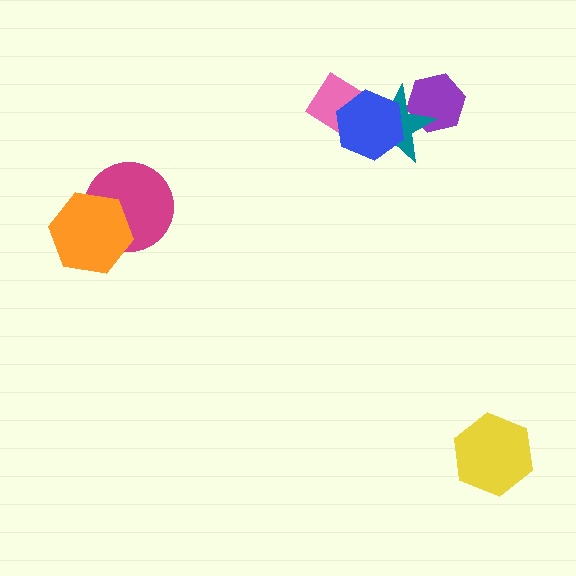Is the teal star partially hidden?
Yes, it is partially covered by another shape.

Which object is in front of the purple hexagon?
The teal star is in front of the purple hexagon.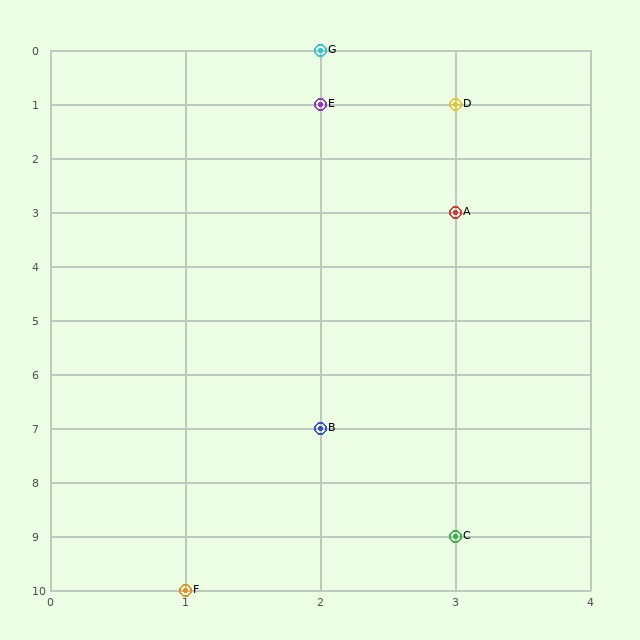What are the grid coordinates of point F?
Point F is at grid coordinates (1, 10).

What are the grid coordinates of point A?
Point A is at grid coordinates (3, 3).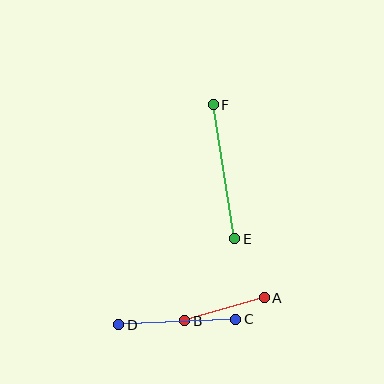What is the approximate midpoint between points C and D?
The midpoint is at approximately (177, 322) pixels.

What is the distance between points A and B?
The distance is approximately 83 pixels.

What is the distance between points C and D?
The distance is approximately 117 pixels.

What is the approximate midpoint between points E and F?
The midpoint is at approximately (224, 172) pixels.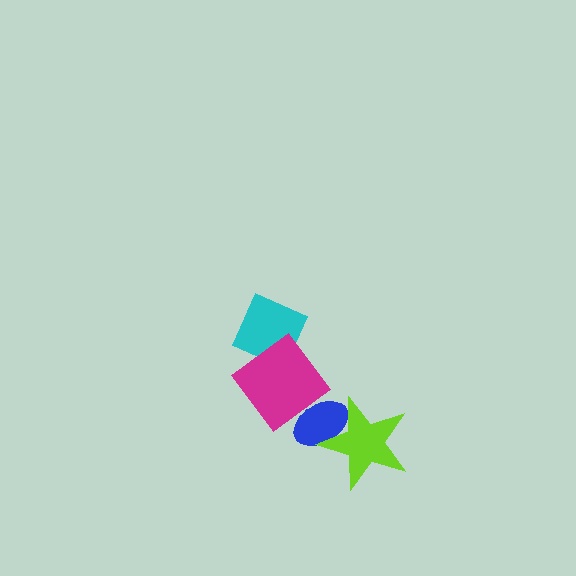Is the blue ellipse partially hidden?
Yes, it is partially covered by another shape.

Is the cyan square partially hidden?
Yes, it is partially covered by another shape.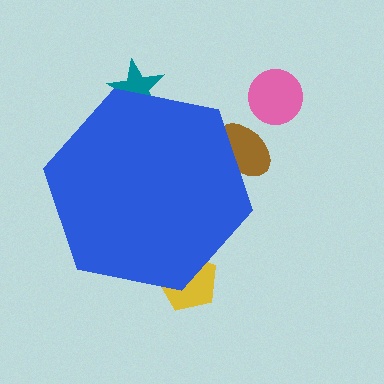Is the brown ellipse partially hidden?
Yes, the brown ellipse is partially hidden behind the blue hexagon.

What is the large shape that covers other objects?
A blue hexagon.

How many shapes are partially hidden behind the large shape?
3 shapes are partially hidden.